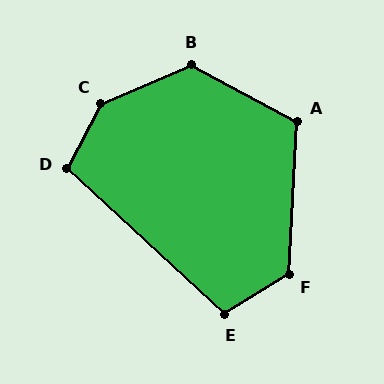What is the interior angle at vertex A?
Approximately 115 degrees (obtuse).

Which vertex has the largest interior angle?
C, at approximately 140 degrees.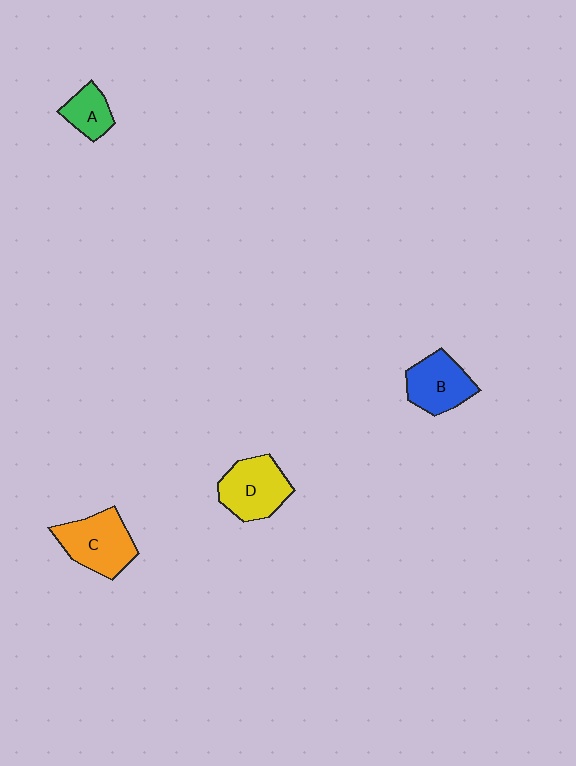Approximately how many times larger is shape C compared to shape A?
Approximately 1.9 times.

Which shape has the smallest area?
Shape A (green).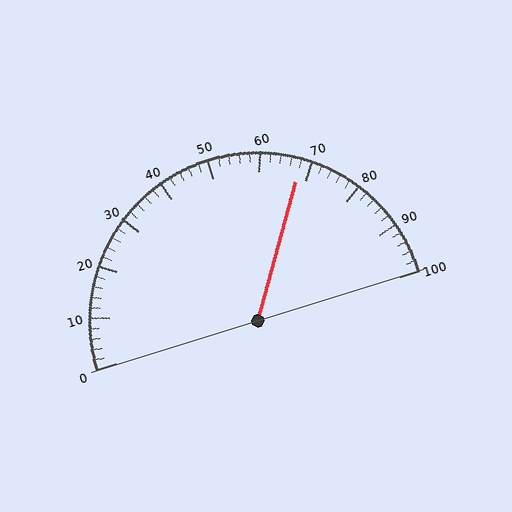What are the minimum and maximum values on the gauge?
The gauge ranges from 0 to 100.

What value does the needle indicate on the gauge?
The needle indicates approximately 68.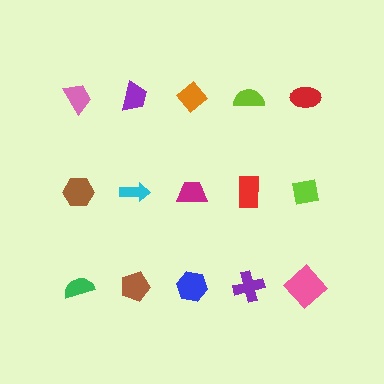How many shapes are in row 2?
5 shapes.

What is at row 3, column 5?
A pink diamond.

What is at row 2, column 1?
A brown hexagon.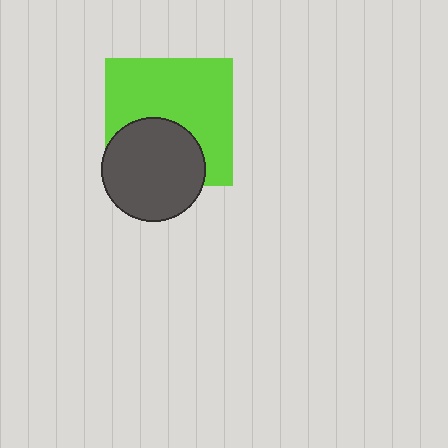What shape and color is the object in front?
The object in front is a dark gray circle.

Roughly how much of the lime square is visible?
About half of it is visible (roughly 64%).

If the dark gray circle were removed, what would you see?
You would see the complete lime square.